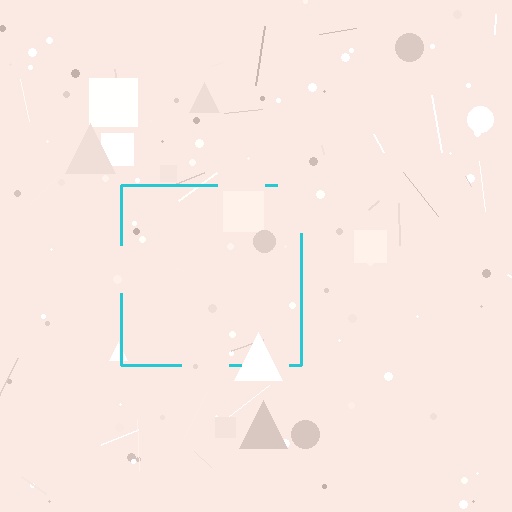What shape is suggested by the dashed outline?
The dashed outline suggests a square.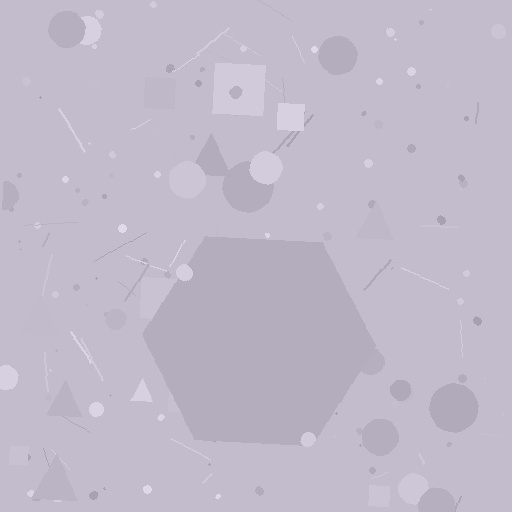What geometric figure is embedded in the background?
A hexagon is embedded in the background.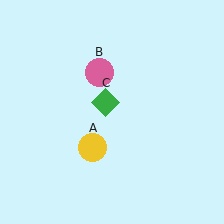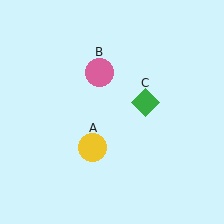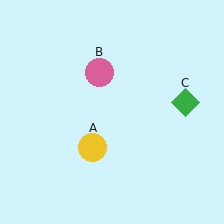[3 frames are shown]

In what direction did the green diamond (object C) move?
The green diamond (object C) moved right.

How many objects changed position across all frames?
1 object changed position: green diamond (object C).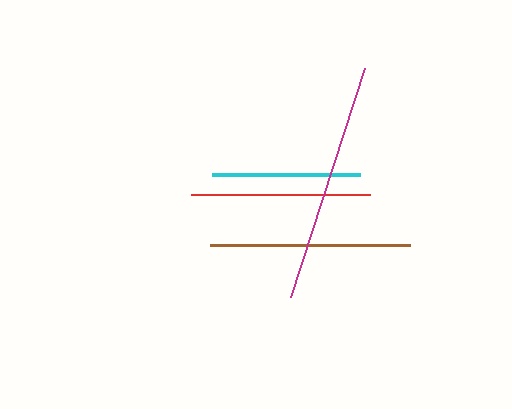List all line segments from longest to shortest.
From longest to shortest: magenta, brown, red, cyan.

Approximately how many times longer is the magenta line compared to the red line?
The magenta line is approximately 1.3 times the length of the red line.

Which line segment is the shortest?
The cyan line is the shortest at approximately 148 pixels.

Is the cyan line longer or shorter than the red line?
The red line is longer than the cyan line.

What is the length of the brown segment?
The brown segment is approximately 200 pixels long.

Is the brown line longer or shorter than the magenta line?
The magenta line is longer than the brown line.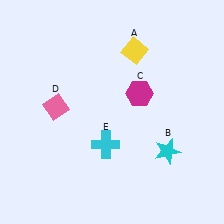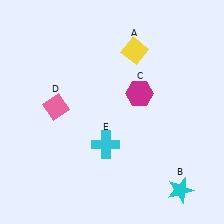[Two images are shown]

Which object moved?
The cyan star (B) moved down.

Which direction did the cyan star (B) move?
The cyan star (B) moved down.